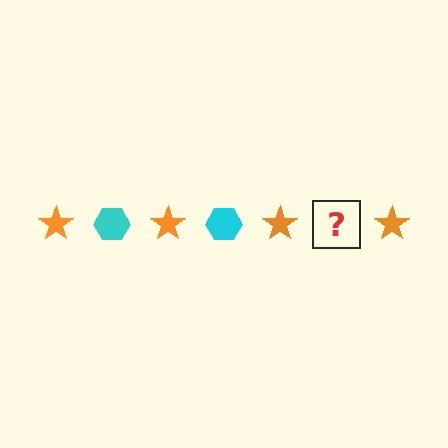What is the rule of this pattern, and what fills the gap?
The rule is that the pattern alternates between orange star and cyan hexagon. The gap should be filled with a cyan hexagon.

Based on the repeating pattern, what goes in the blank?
The blank should be a cyan hexagon.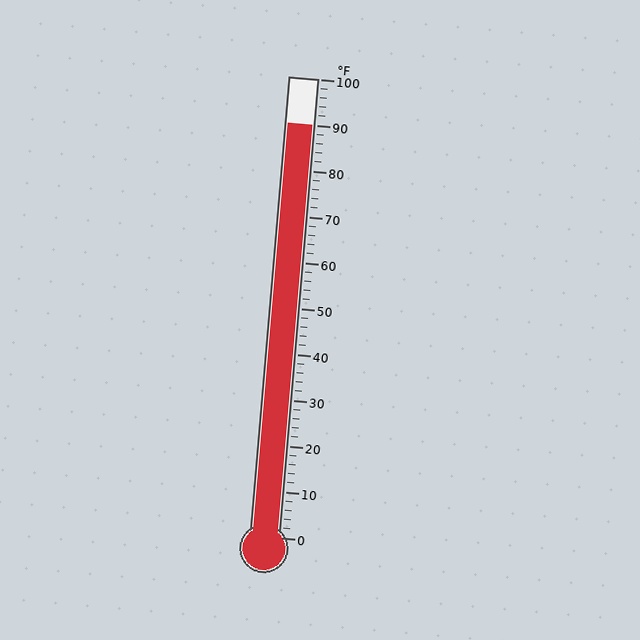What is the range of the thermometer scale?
The thermometer scale ranges from 0°F to 100°F.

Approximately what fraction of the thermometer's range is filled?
The thermometer is filled to approximately 90% of its range.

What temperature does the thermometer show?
The thermometer shows approximately 90°F.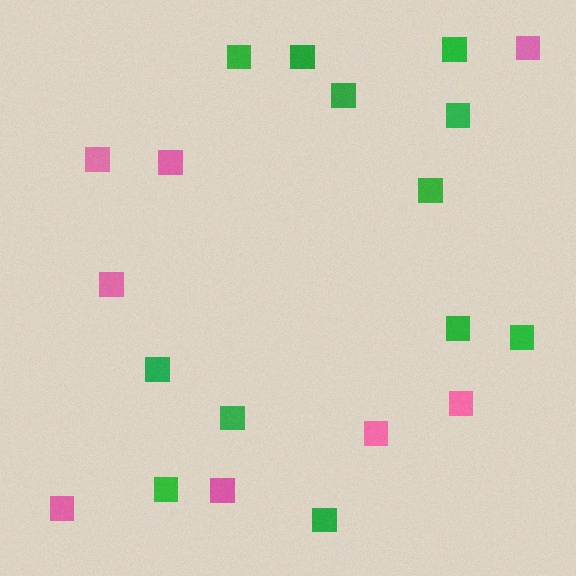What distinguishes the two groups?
There are 2 groups: one group of pink squares (8) and one group of green squares (12).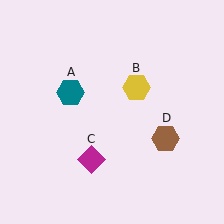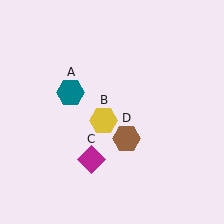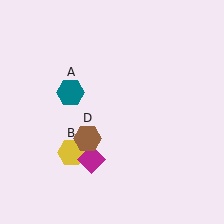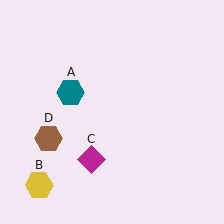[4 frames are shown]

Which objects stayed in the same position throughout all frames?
Teal hexagon (object A) and magenta diamond (object C) remained stationary.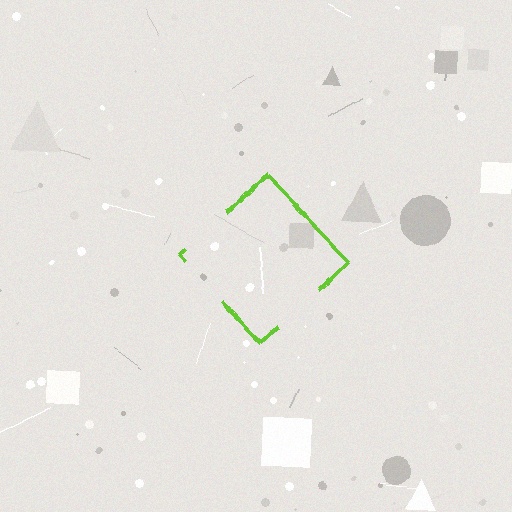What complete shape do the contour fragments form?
The contour fragments form a diamond.